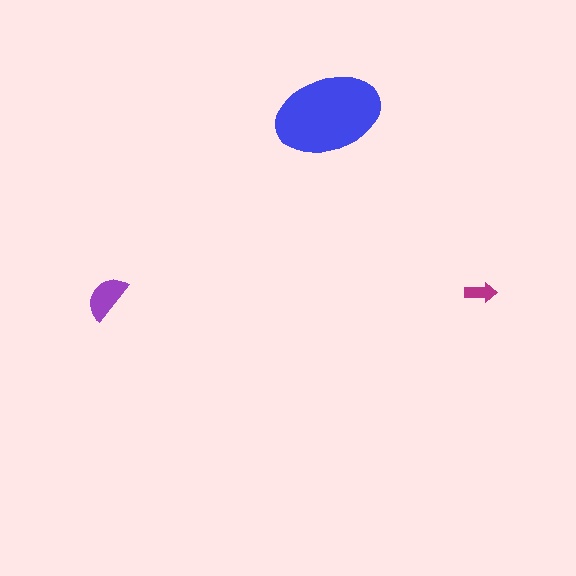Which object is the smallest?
The magenta arrow.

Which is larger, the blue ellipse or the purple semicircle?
The blue ellipse.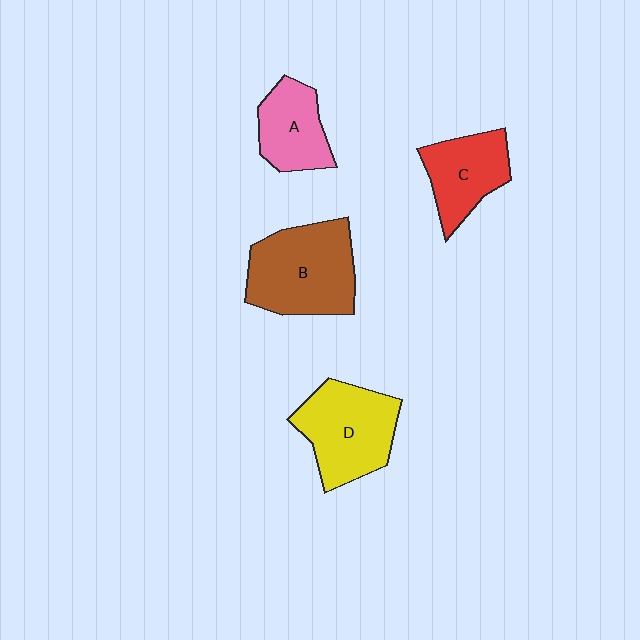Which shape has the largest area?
Shape B (brown).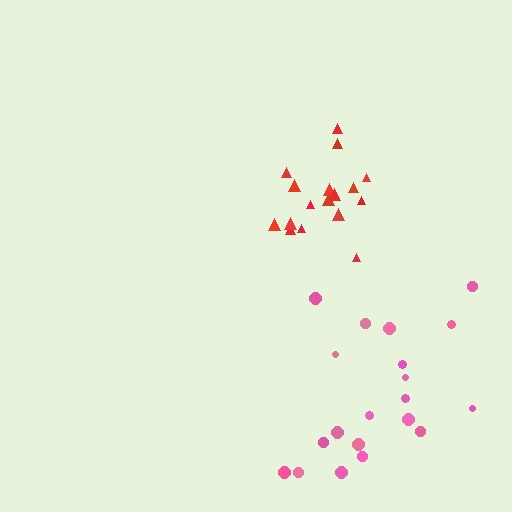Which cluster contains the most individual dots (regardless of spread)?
Pink (20).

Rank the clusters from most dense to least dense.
red, pink.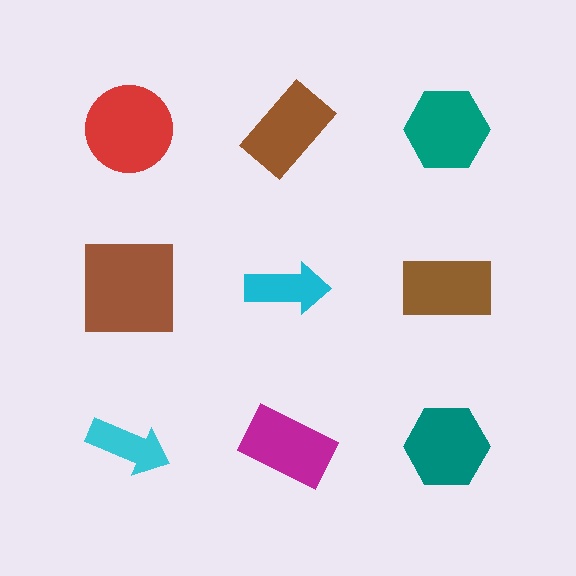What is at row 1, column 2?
A brown rectangle.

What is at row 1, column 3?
A teal hexagon.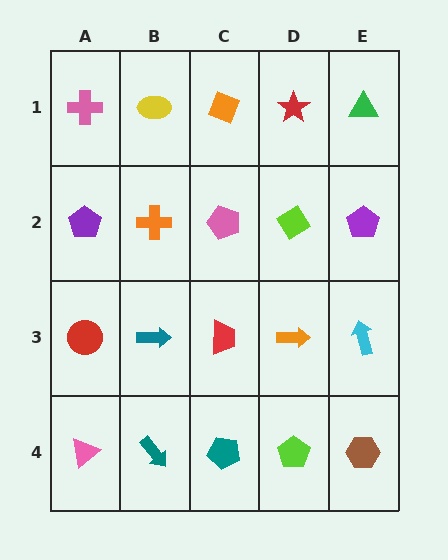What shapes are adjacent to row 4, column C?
A red trapezoid (row 3, column C), a teal arrow (row 4, column B), a lime pentagon (row 4, column D).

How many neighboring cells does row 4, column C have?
3.